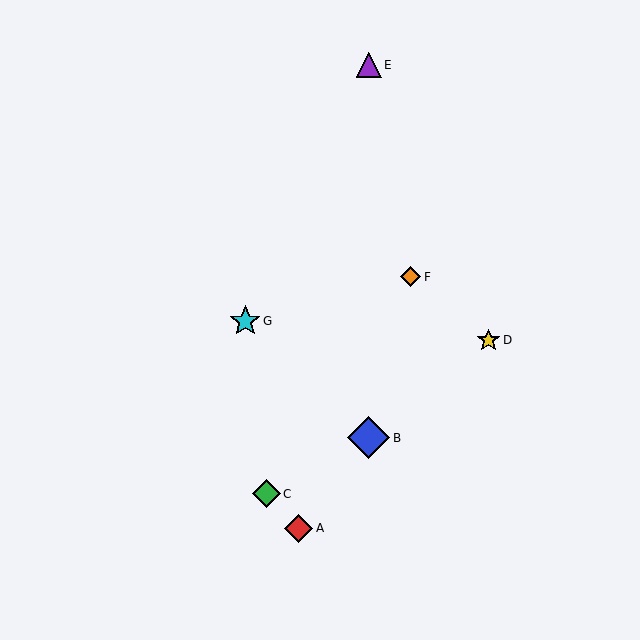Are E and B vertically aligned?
Yes, both are at x≈369.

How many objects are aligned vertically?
2 objects (B, E) are aligned vertically.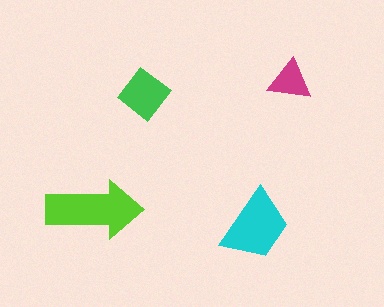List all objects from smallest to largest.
The magenta triangle, the green diamond, the cyan trapezoid, the lime arrow.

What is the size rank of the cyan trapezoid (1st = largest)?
2nd.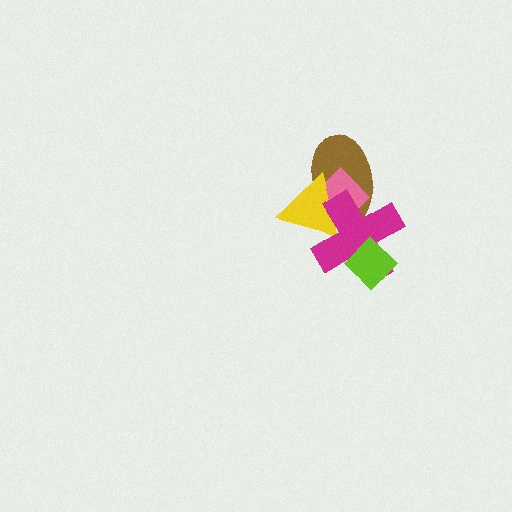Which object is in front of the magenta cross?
The lime diamond is in front of the magenta cross.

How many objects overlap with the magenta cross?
4 objects overlap with the magenta cross.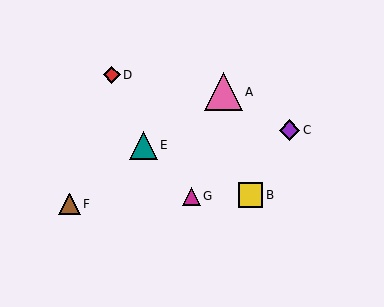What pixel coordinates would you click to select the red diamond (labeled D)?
Click at (112, 75) to select the red diamond D.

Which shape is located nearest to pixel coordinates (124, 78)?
The red diamond (labeled D) at (112, 75) is nearest to that location.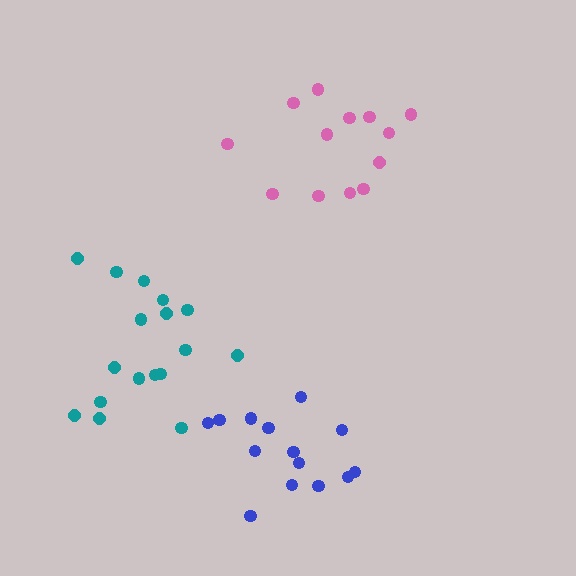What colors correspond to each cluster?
The clusters are colored: blue, teal, pink.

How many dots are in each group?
Group 1: 14 dots, Group 2: 17 dots, Group 3: 13 dots (44 total).